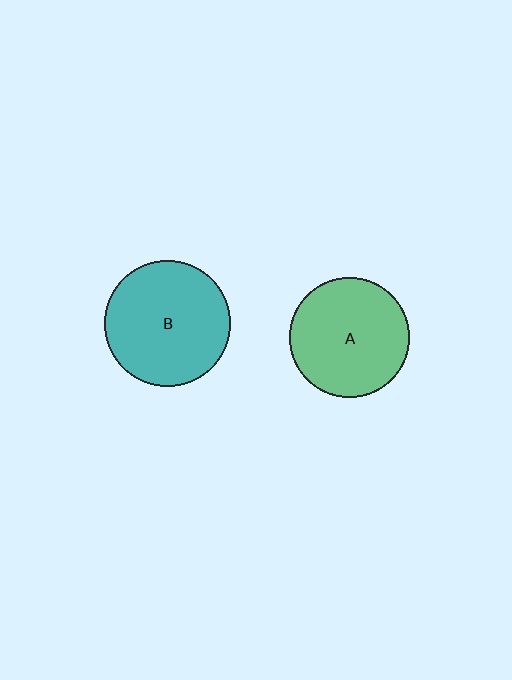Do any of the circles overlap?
No, none of the circles overlap.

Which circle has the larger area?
Circle B (teal).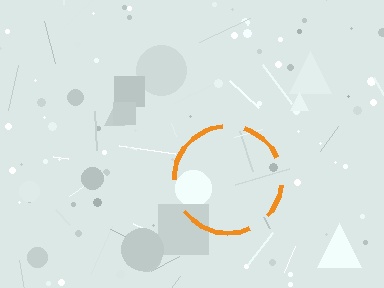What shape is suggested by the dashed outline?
The dashed outline suggests a circle.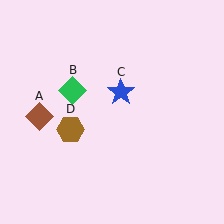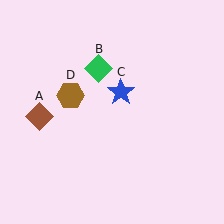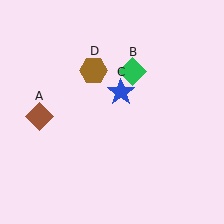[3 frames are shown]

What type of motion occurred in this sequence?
The green diamond (object B), brown hexagon (object D) rotated clockwise around the center of the scene.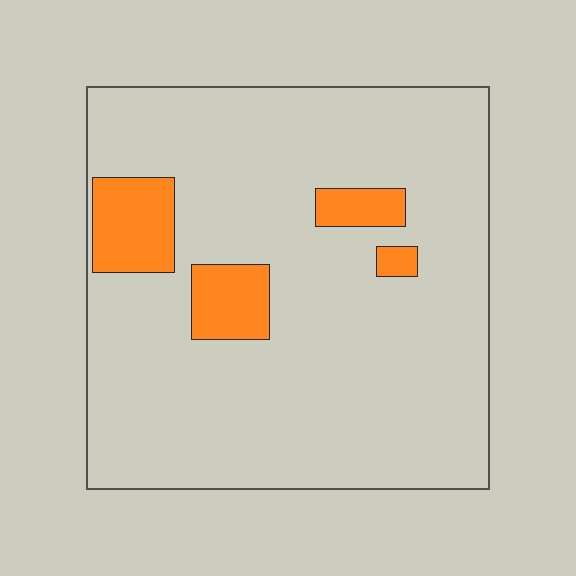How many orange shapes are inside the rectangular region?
4.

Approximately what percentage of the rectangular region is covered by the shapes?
Approximately 10%.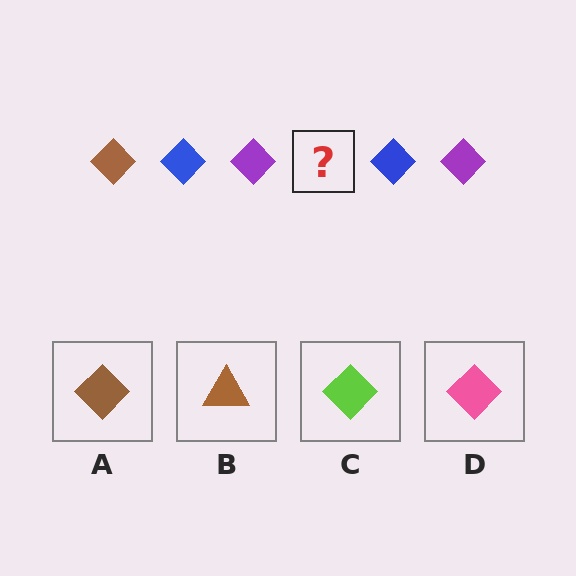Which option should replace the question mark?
Option A.